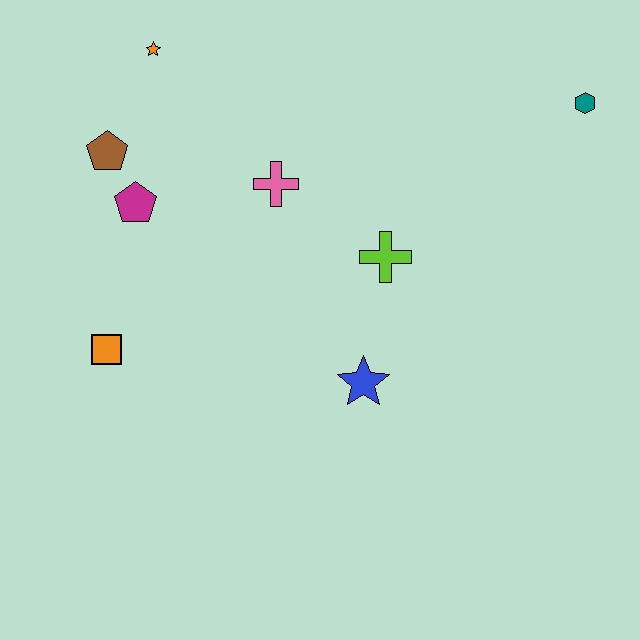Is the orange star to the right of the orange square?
Yes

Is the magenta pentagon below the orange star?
Yes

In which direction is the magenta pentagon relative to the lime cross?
The magenta pentagon is to the left of the lime cross.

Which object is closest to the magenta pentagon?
The brown pentagon is closest to the magenta pentagon.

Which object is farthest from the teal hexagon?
The orange square is farthest from the teal hexagon.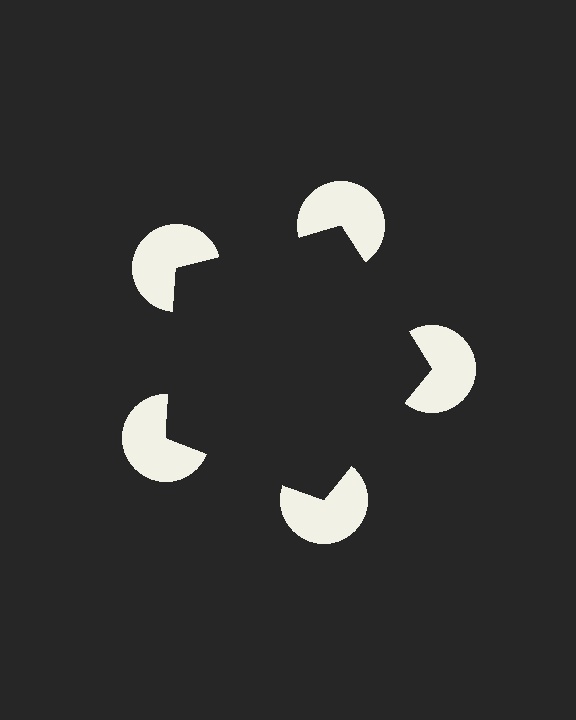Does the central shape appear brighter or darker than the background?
It typically appears slightly darker than the background, even though no actual brightness change is drawn.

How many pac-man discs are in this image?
There are 5 — one at each vertex of the illusory pentagon.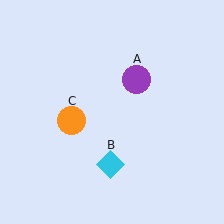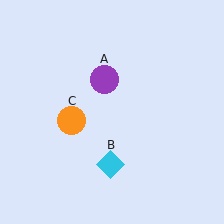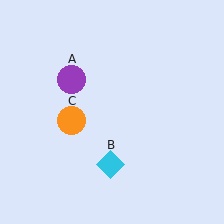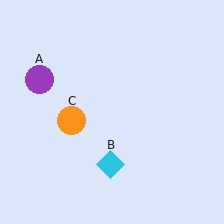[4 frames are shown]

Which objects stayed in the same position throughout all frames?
Cyan diamond (object B) and orange circle (object C) remained stationary.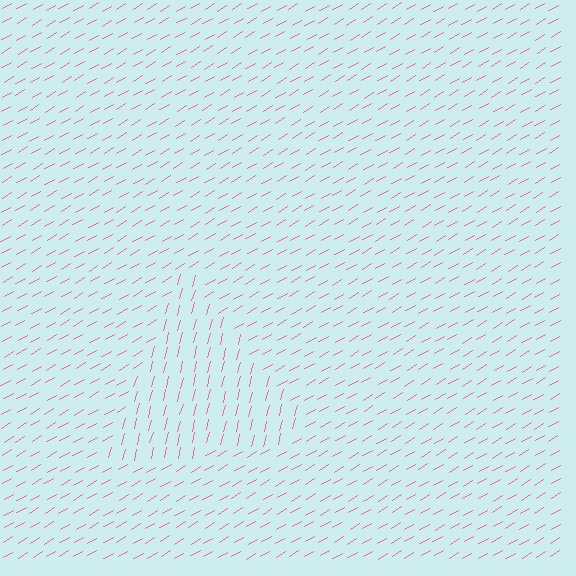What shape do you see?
I see a triangle.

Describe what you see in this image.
The image is filled with small pink line segments. A triangle region in the image has lines oriented differently from the surrounding lines, creating a visible texture boundary.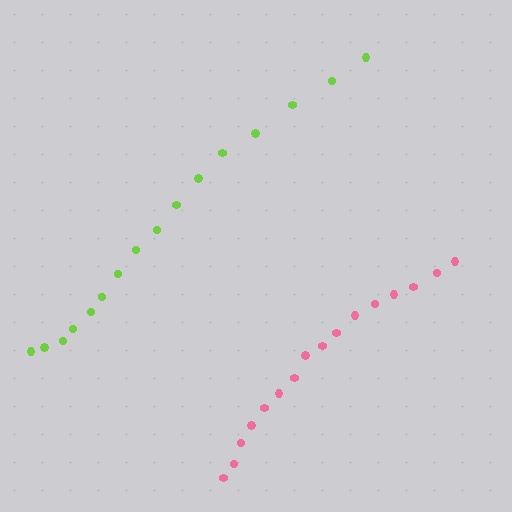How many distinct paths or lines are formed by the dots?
There are 2 distinct paths.